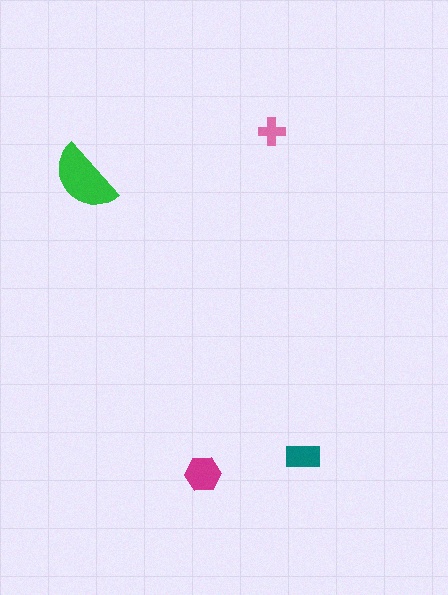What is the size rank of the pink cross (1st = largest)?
4th.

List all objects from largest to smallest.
The green semicircle, the magenta hexagon, the teal rectangle, the pink cross.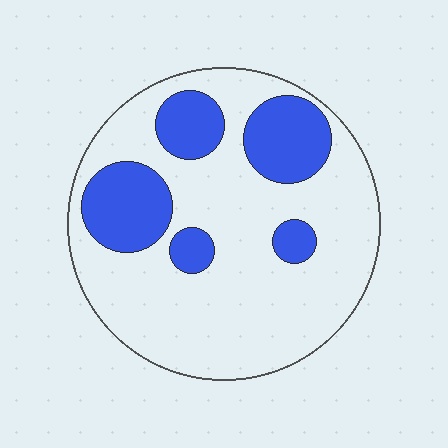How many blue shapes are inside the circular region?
5.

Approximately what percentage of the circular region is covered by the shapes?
Approximately 25%.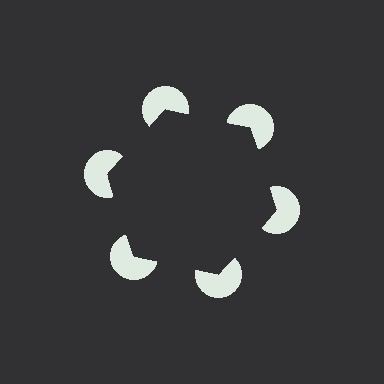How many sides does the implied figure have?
6 sides.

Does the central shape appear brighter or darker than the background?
It typically appears slightly darker than the background, even though no actual brightness change is drawn.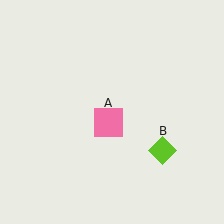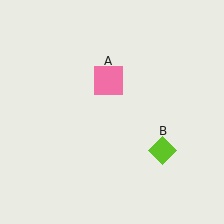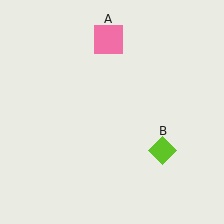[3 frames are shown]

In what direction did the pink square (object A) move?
The pink square (object A) moved up.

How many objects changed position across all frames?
1 object changed position: pink square (object A).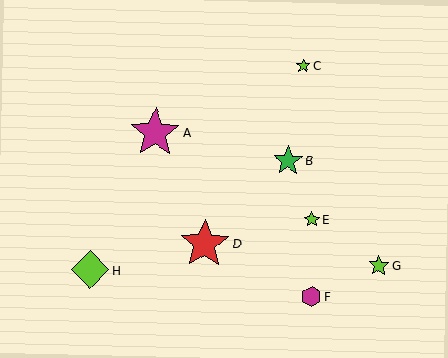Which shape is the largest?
The magenta star (labeled A) is the largest.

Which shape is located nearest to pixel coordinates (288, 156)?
The green star (labeled B) at (288, 161) is nearest to that location.